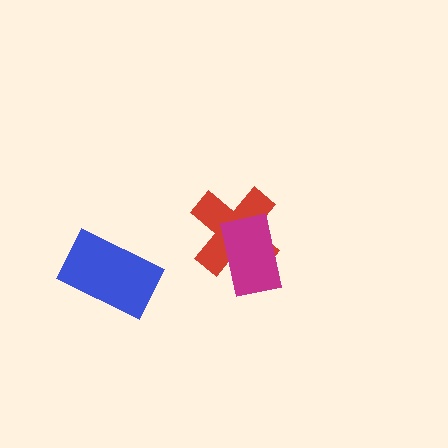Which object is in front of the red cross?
The magenta rectangle is in front of the red cross.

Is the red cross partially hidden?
Yes, it is partially covered by another shape.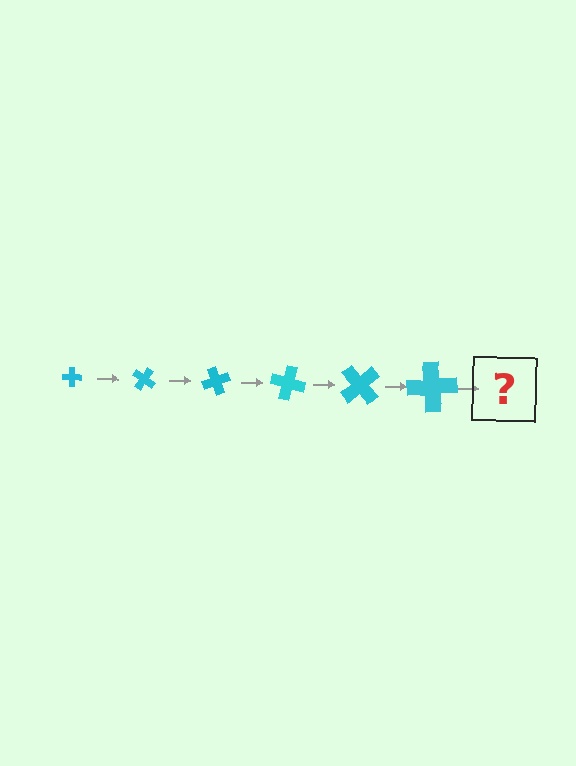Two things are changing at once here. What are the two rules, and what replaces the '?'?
The two rules are that the cross grows larger each step and it rotates 35 degrees each step. The '?' should be a cross, larger than the previous one and rotated 210 degrees from the start.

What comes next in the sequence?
The next element should be a cross, larger than the previous one and rotated 210 degrees from the start.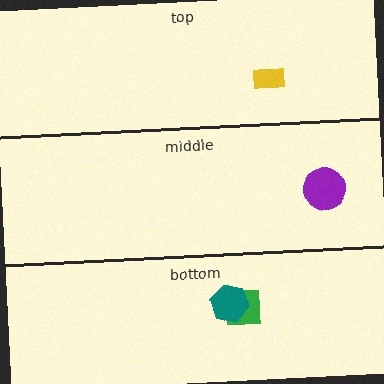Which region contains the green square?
The bottom region.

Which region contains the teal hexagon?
The bottom region.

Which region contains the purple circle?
The middle region.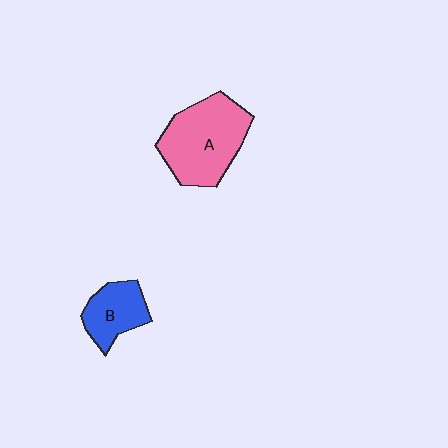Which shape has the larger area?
Shape A (pink).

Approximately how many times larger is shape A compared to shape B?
Approximately 1.9 times.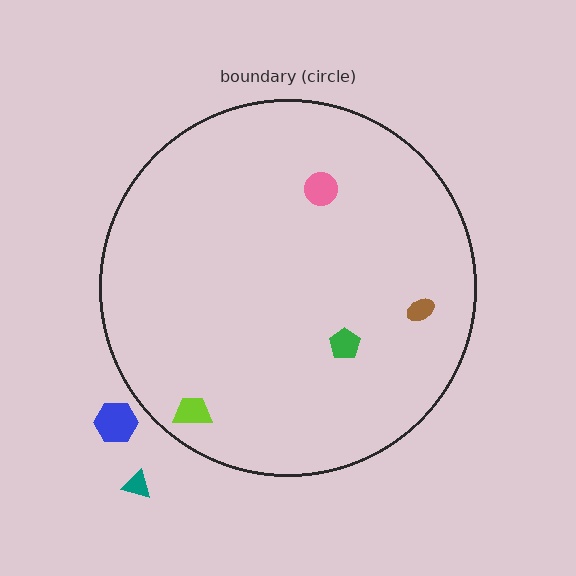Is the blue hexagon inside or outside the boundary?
Outside.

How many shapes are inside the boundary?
4 inside, 2 outside.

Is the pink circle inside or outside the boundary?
Inside.